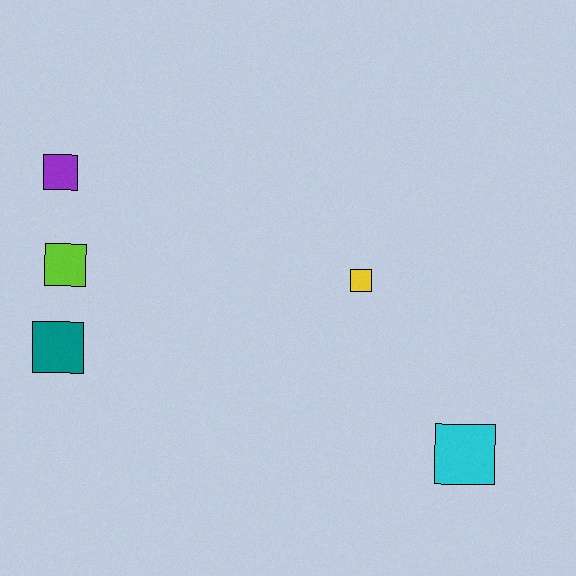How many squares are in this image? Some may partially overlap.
There are 5 squares.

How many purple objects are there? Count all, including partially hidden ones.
There is 1 purple object.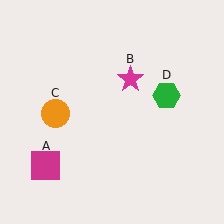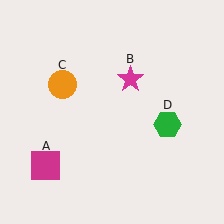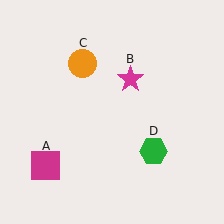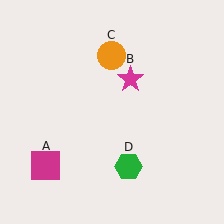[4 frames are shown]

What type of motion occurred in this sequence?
The orange circle (object C), green hexagon (object D) rotated clockwise around the center of the scene.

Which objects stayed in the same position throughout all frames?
Magenta square (object A) and magenta star (object B) remained stationary.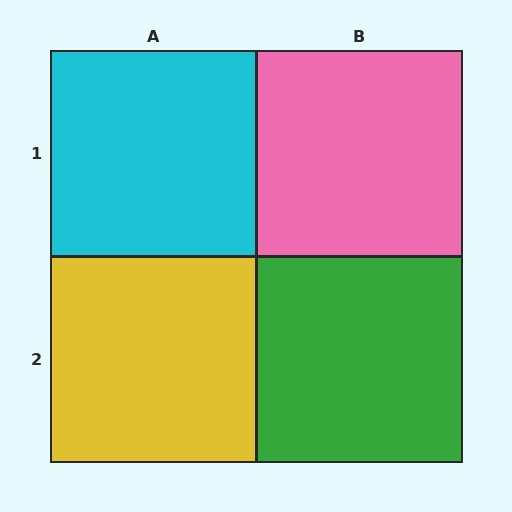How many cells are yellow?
1 cell is yellow.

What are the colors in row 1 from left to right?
Cyan, pink.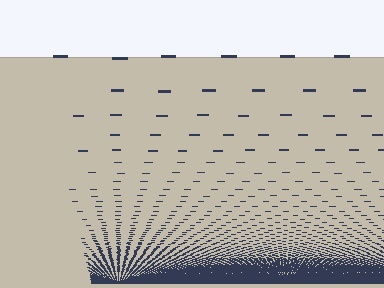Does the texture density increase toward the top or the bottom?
Density increases toward the bottom.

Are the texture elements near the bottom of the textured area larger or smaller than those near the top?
Smaller. The gradient is inverted — elements near the bottom are smaller and denser.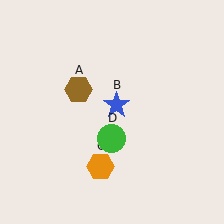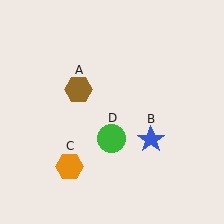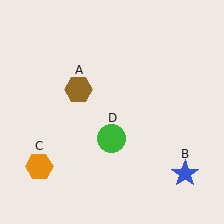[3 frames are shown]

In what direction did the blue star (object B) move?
The blue star (object B) moved down and to the right.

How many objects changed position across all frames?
2 objects changed position: blue star (object B), orange hexagon (object C).